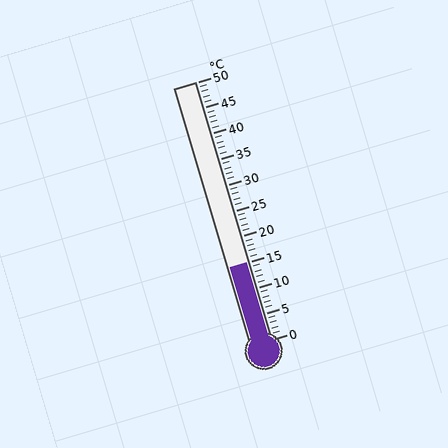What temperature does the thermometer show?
The thermometer shows approximately 15°C.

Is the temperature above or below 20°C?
The temperature is below 20°C.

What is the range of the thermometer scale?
The thermometer scale ranges from 0°C to 50°C.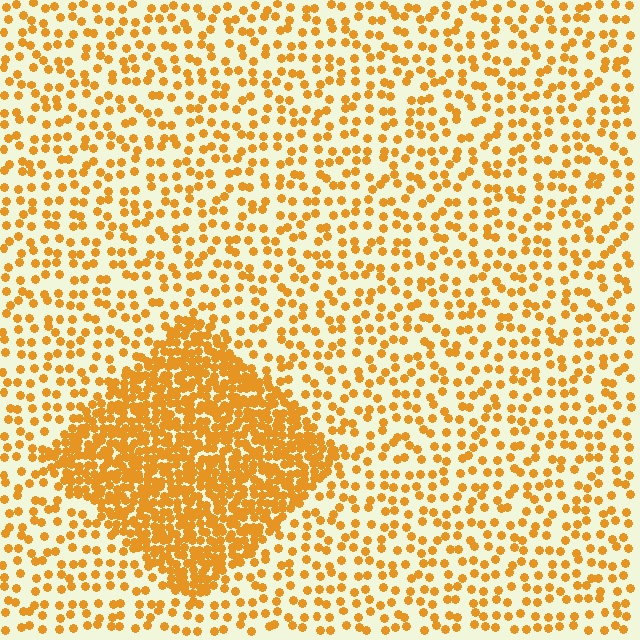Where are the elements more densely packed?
The elements are more densely packed inside the diamond boundary.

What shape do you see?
I see a diamond.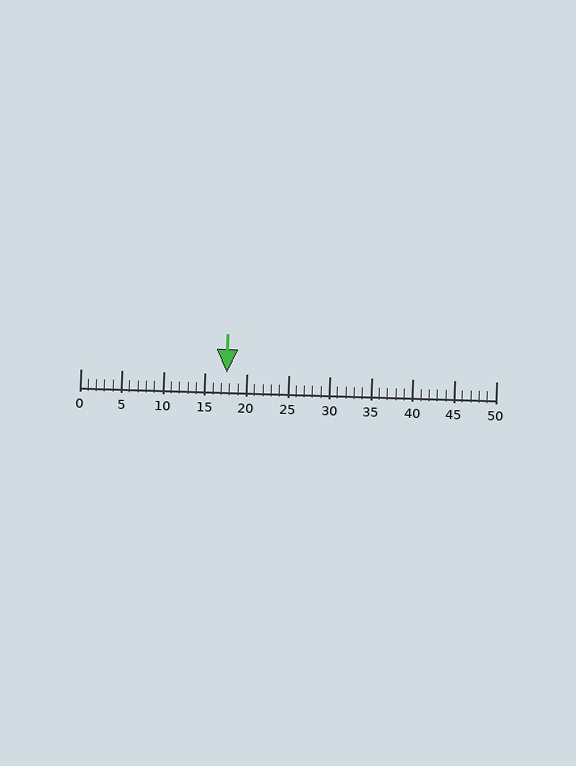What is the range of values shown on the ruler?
The ruler shows values from 0 to 50.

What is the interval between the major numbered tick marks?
The major tick marks are spaced 5 units apart.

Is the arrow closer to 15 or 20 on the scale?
The arrow is closer to 20.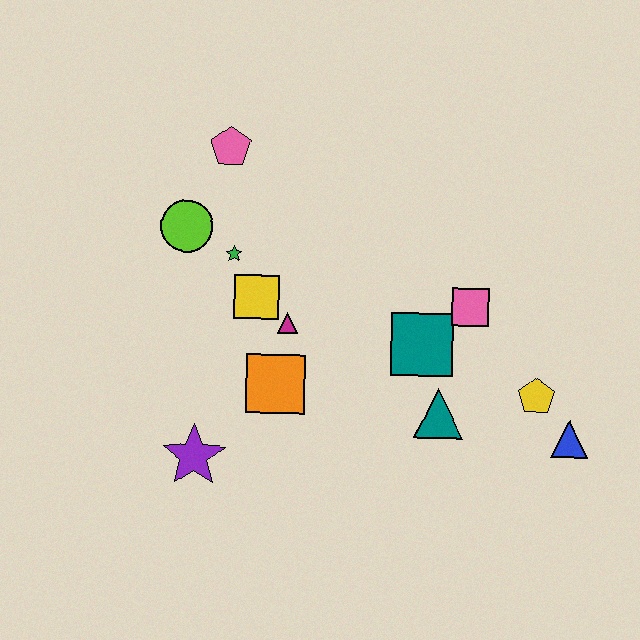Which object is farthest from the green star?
The blue triangle is farthest from the green star.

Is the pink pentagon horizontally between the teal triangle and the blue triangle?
No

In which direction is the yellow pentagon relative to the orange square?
The yellow pentagon is to the right of the orange square.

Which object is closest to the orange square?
The magenta triangle is closest to the orange square.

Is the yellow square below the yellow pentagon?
No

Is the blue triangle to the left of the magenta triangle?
No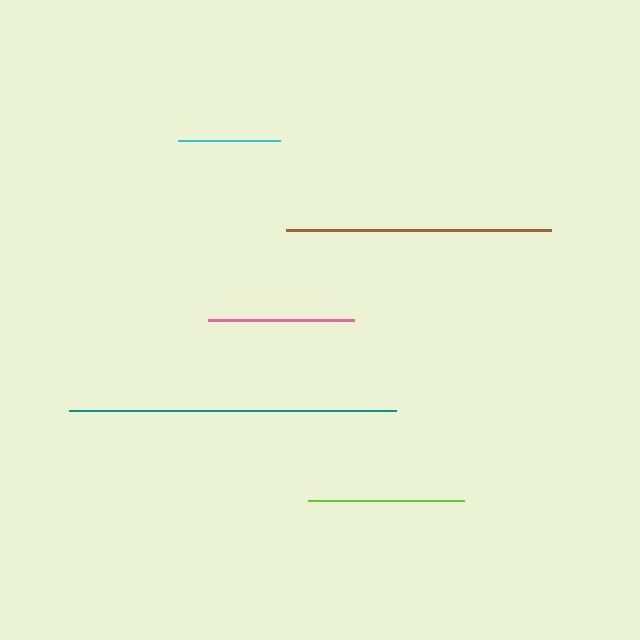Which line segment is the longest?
The teal line is the longest at approximately 327 pixels.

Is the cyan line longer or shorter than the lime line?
The lime line is longer than the cyan line.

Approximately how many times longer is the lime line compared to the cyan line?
The lime line is approximately 1.5 times the length of the cyan line.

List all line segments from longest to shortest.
From longest to shortest: teal, brown, lime, pink, cyan.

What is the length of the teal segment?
The teal segment is approximately 327 pixels long.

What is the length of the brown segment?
The brown segment is approximately 266 pixels long.